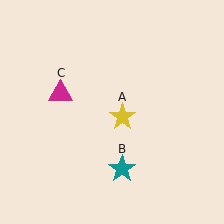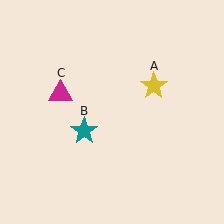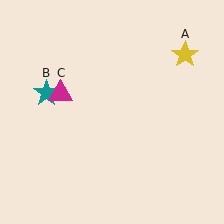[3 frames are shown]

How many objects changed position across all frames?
2 objects changed position: yellow star (object A), teal star (object B).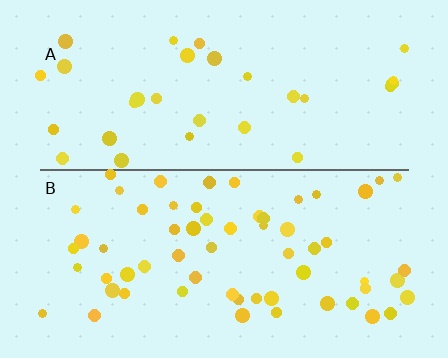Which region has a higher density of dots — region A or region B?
B (the bottom).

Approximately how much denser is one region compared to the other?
Approximately 1.9× — region B over region A.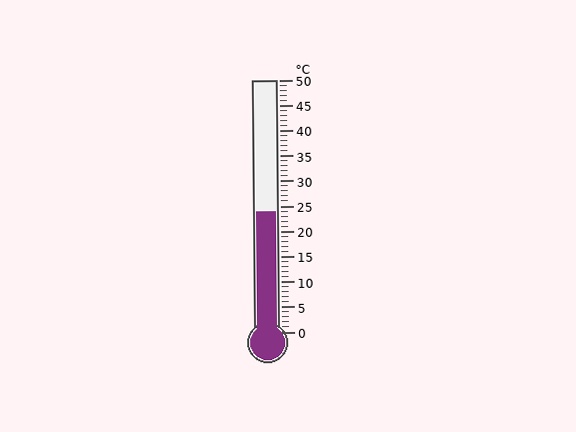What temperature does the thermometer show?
The thermometer shows approximately 24°C.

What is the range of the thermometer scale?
The thermometer scale ranges from 0°C to 50°C.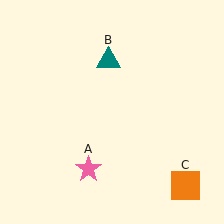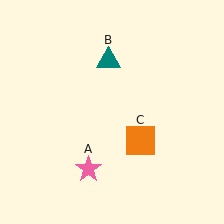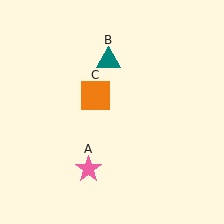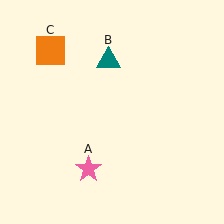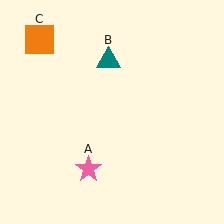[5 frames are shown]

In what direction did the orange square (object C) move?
The orange square (object C) moved up and to the left.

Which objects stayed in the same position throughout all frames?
Pink star (object A) and teal triangle (object B) remained stationary.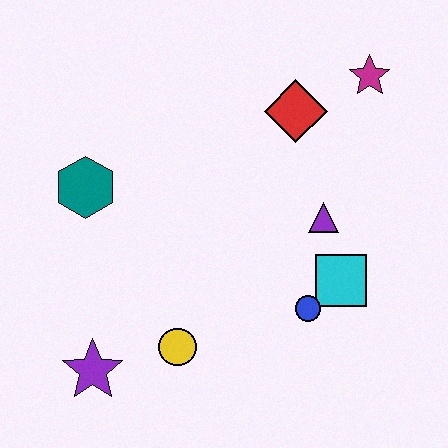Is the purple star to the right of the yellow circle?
No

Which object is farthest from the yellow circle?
The magenta star is farthest from the yellow circle.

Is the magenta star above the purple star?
Yes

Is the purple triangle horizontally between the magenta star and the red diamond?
Yes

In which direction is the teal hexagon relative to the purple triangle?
The teal hexagon is to the left of the purple triangle.